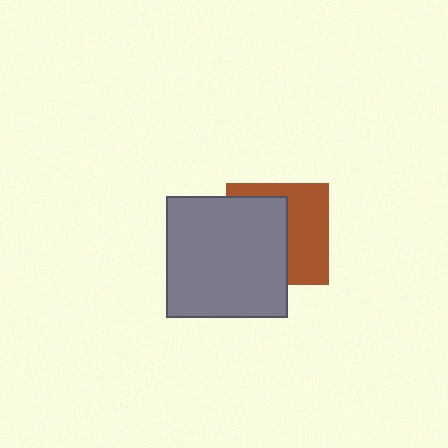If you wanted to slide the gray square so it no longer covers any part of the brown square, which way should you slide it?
Slide it left — that is the most direct way to separate the two shapes.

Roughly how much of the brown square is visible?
About half of it is visible (roughly 47%).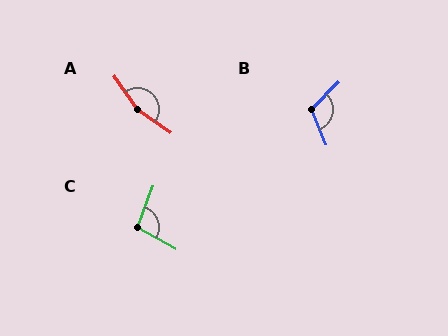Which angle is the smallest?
C, at approximately 98 degrees.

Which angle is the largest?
A, at approximately 161 degrees.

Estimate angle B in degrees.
Approximately 113 degrees.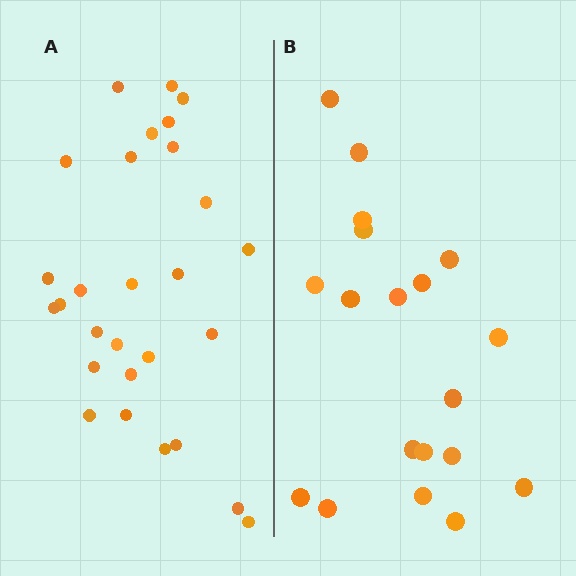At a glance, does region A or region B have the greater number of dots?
Region A (the left region) has more dots.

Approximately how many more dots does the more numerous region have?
Region A has roughly 8 or so more dots than region B.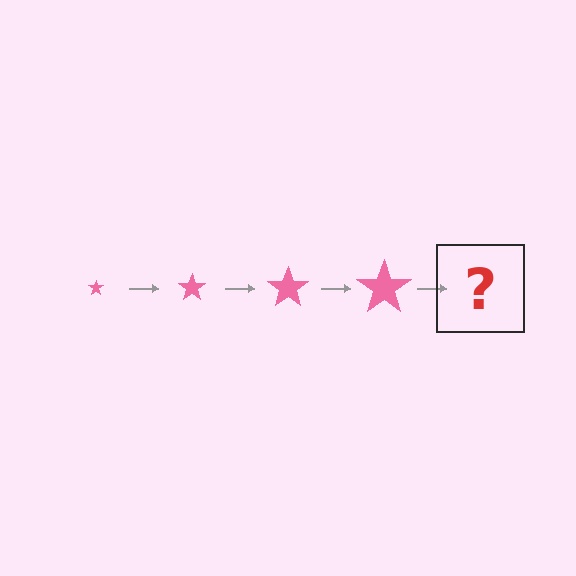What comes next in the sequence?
The next element should be a pink star, larger than the previous one.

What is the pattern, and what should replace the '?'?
The pattern is that the star gets progressively larger each step. The '?' should be a pink star, larger than the previous one.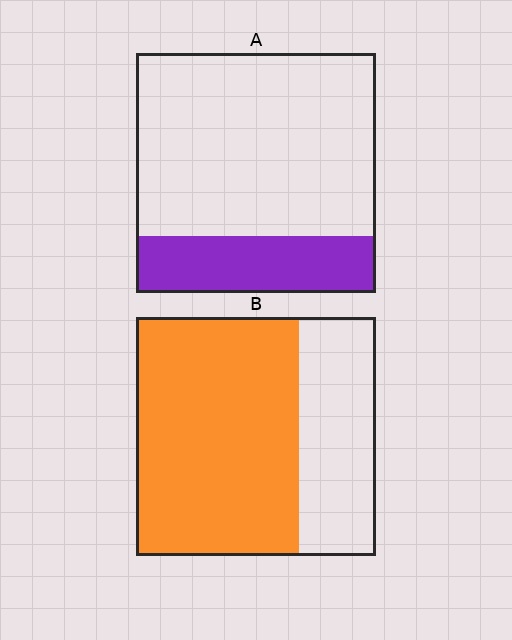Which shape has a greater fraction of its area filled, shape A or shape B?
Shape B.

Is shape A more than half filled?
No.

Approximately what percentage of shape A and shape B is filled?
A is approximately 25% and B is approximately 70%.